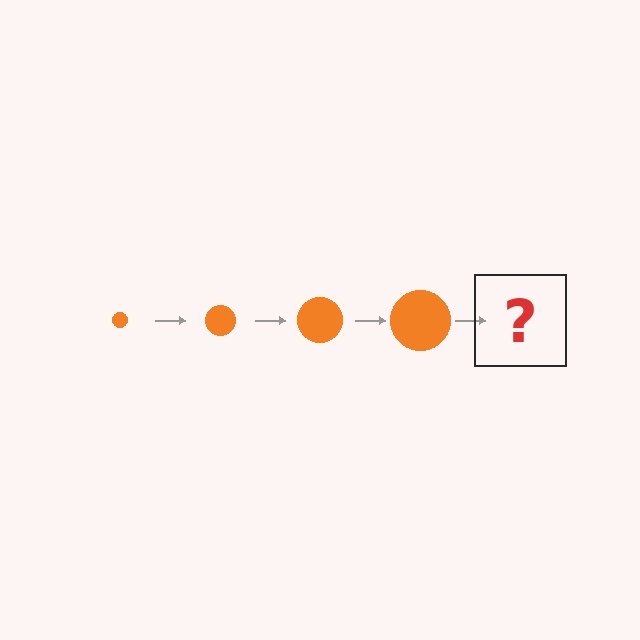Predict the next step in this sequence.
The next step is an orange circle, larger than the previous one.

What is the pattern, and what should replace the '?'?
The pattern is that the circle gets progressively larger each step. The '?' should be an orange circle, larger than the previous one.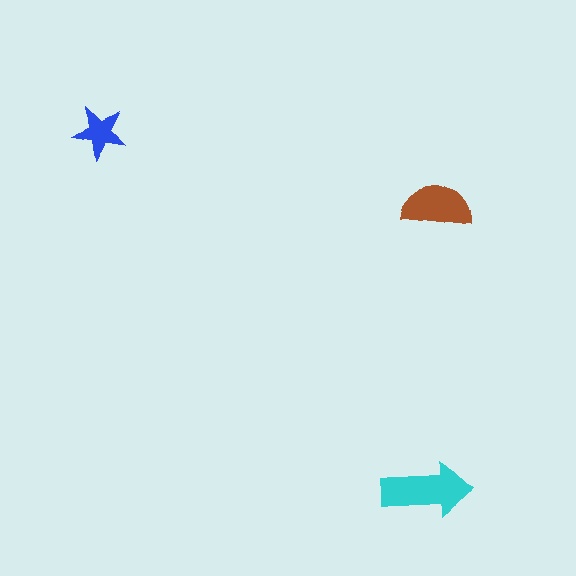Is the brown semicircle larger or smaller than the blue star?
Larger.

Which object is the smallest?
The blue star.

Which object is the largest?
The cyan arrow.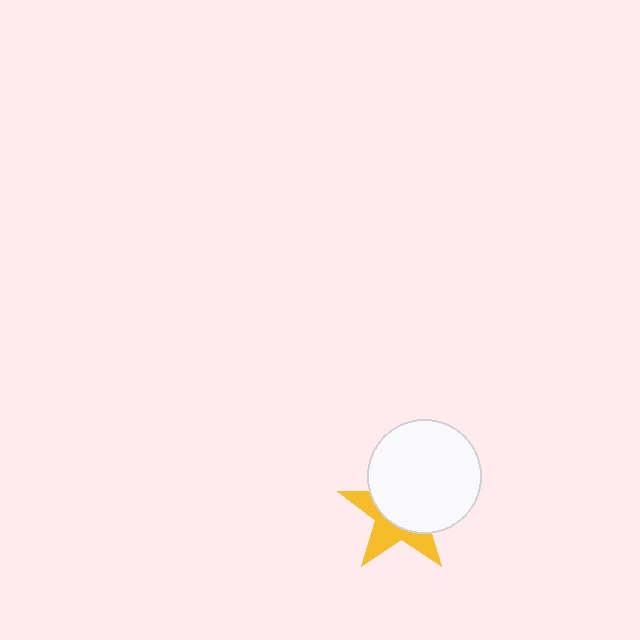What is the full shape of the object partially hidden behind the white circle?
The partially hidden object is a yellow star.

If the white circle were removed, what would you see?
You would see the complete yellow star.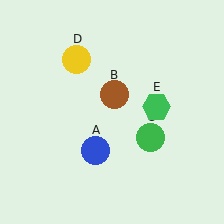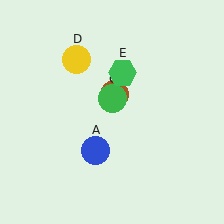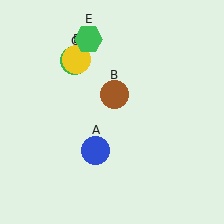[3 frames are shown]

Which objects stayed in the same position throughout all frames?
Blue circle (object A) and brown circle (object B) and yellow circle (object D) remained stationary.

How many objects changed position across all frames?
2 objects changed position: green circle (object C), green hexagon (object E).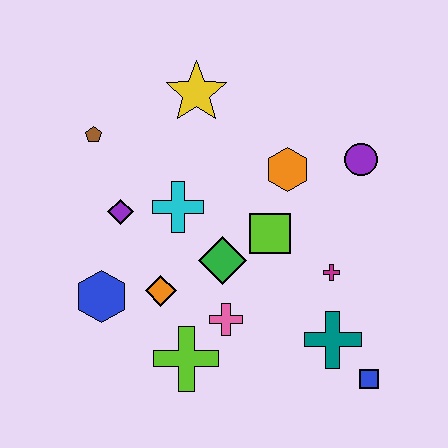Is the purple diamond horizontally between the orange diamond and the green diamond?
No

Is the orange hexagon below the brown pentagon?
Yes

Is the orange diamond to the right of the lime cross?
No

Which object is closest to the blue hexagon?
The orange diamond is closest to the blue hexagon.